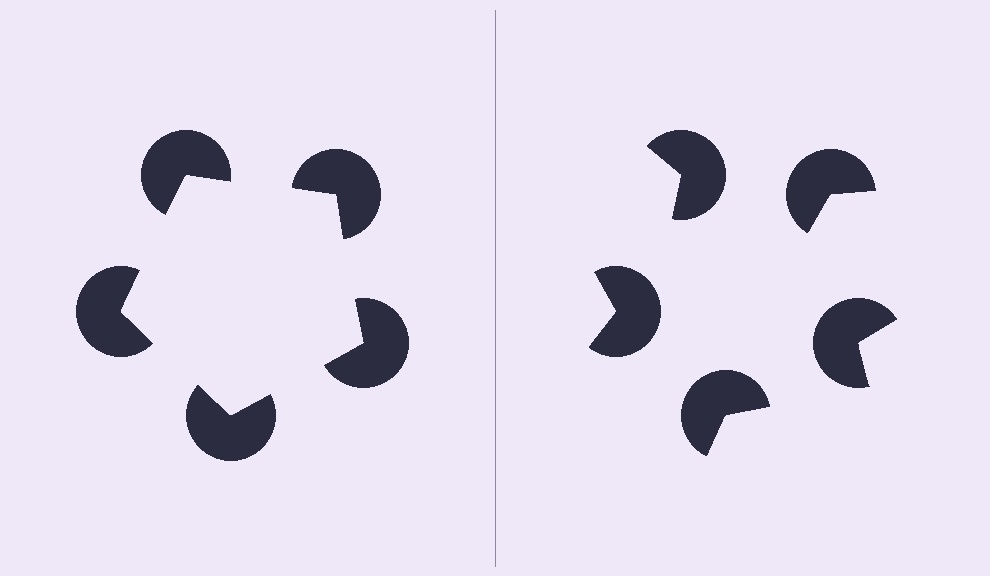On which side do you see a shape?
An illusory pentagon appears on the left side. On the right side the wedge cuts are rotated, so no coherent shape forms.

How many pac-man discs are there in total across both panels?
10 — 5 on each side.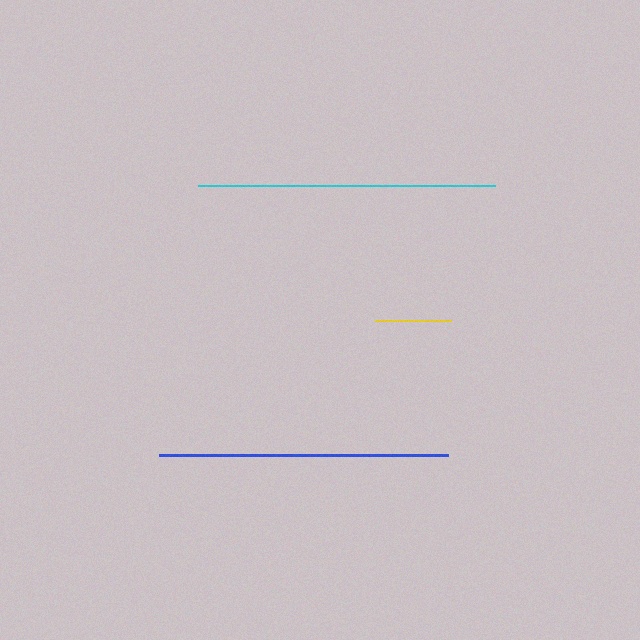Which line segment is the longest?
The cyan line is the longest at approximately 296 pixels.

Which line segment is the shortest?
The yellow line is the shortest at approximately 76 pixels.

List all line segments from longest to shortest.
From longest to shortest: cyan, blue, yellow.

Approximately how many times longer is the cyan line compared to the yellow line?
The cyan line is approximately 3.9 times the length of the yellow line.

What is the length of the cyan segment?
The cyan segment is approximately 296 pixels long.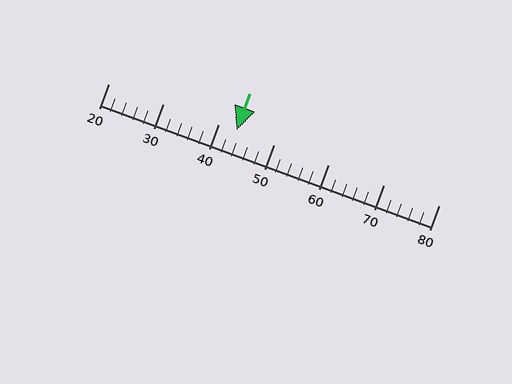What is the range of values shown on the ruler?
The ruler shows values from 20 to 80.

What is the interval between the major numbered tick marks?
The major tick marks are spaced 10 units apart.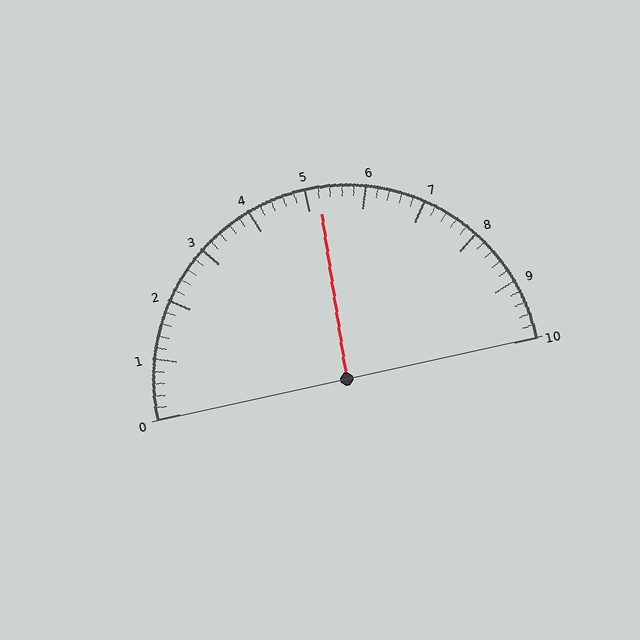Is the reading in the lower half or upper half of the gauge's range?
The reading is in the upper half of the range (0 to 10).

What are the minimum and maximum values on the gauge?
The gauge ranges from 0 to 10.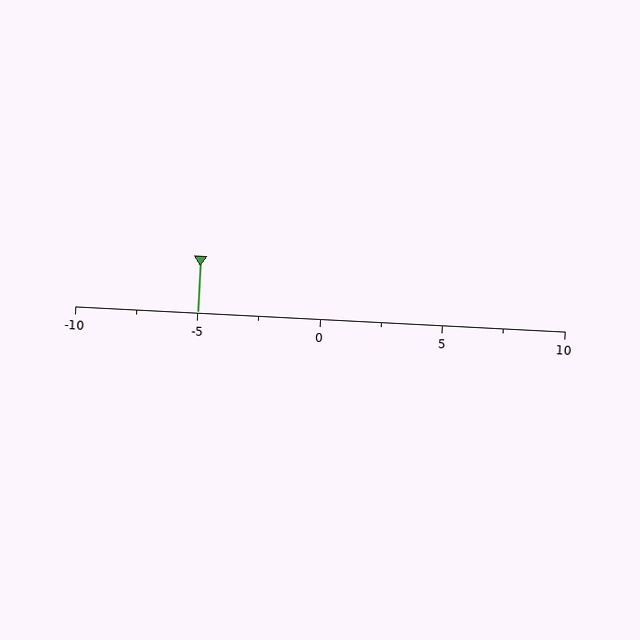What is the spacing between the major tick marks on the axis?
The major ticks are spaced 5 apart.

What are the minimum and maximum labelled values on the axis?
The axis runs from -10 to 10.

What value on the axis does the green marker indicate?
The marker indicates approximately -5.